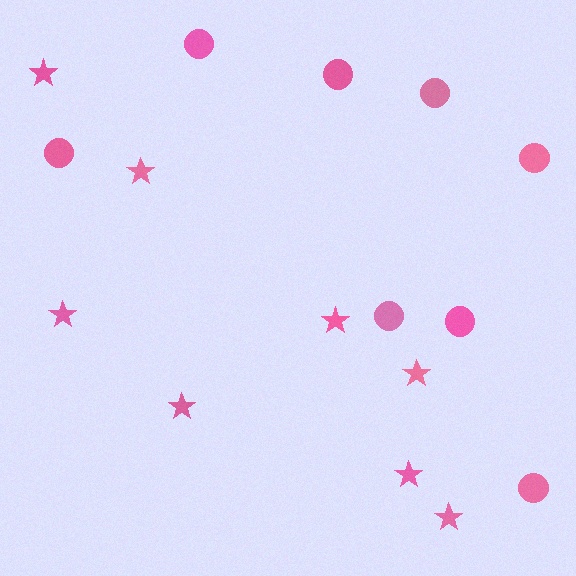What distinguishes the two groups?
There are 2 groups: one group of circles (8) and one group of stars (8).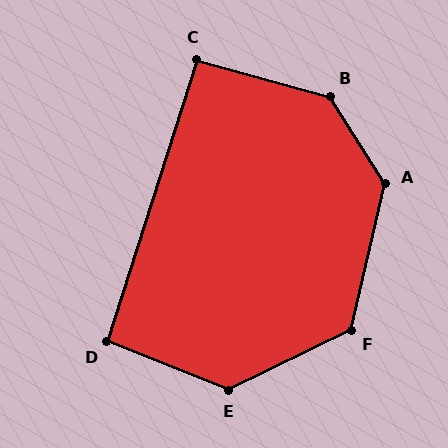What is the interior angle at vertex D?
Approximately 94 degrees (approximately right).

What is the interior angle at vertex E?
Approximately 133 degrees (obtuse).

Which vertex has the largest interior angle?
B, at approximately 137 degrees.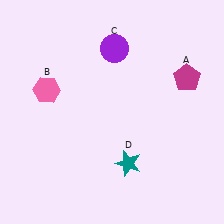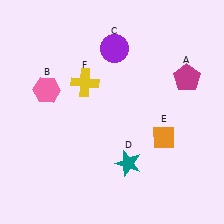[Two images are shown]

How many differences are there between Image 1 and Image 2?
There are 2 differences between the two images.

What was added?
An orange diamond (E), a yellow cross (F) were added in Image 2.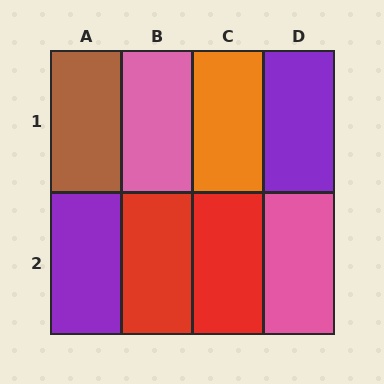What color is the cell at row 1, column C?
Orange.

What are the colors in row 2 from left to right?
Purple, red, red, pink.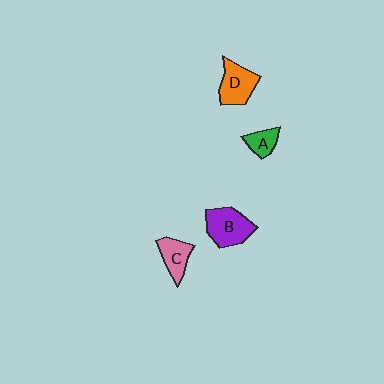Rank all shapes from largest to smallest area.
From largest to smallest: B (purple), D (orange), C (pink), A (green).